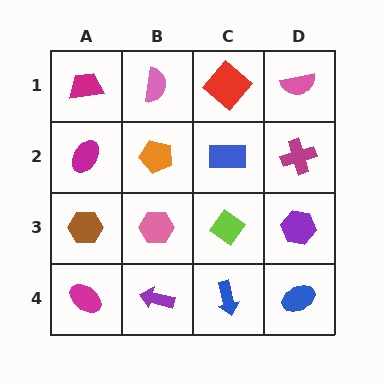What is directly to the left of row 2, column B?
A magenta ellipse.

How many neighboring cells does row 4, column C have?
3.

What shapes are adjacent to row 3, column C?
A blue rectangle (row 2, column C), a blue arrow (row 4, column C), a pink hexagon (row 3, column B), a purple hexagon (row 3, column D).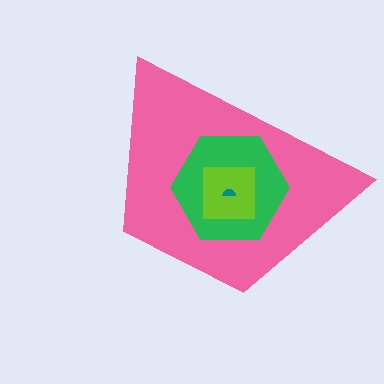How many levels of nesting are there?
4.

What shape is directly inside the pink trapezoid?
The green hexagon.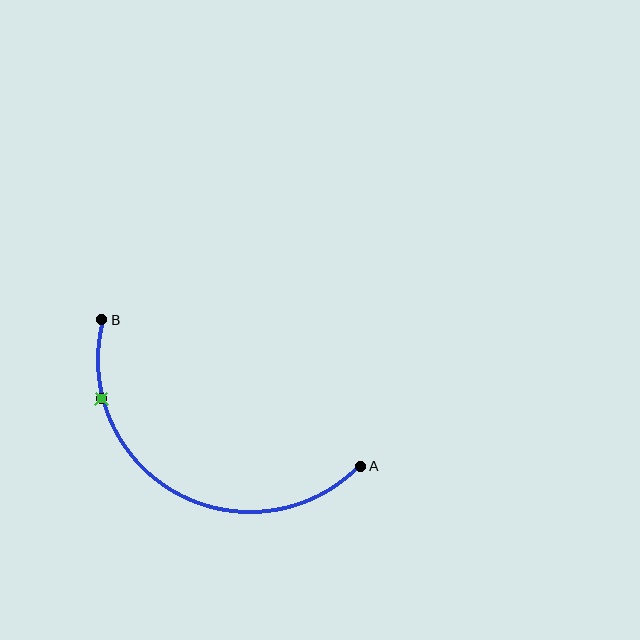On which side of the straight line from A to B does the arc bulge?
The arc bulges below the straight line connecting A and B.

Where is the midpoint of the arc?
The arc midpoint is the point on the curve farthest from the straight line joining A and B. It sits below that line.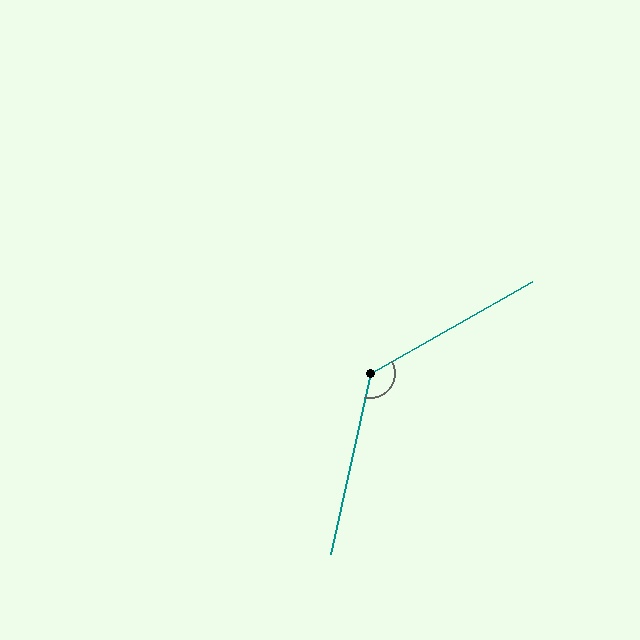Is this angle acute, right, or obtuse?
It is obtuse.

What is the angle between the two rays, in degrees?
Approximately 132 degrees.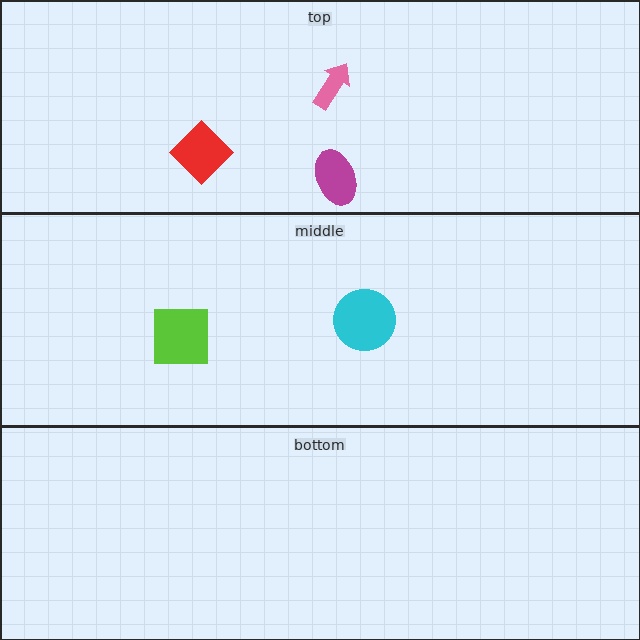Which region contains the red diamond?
The top region.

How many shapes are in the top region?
3.